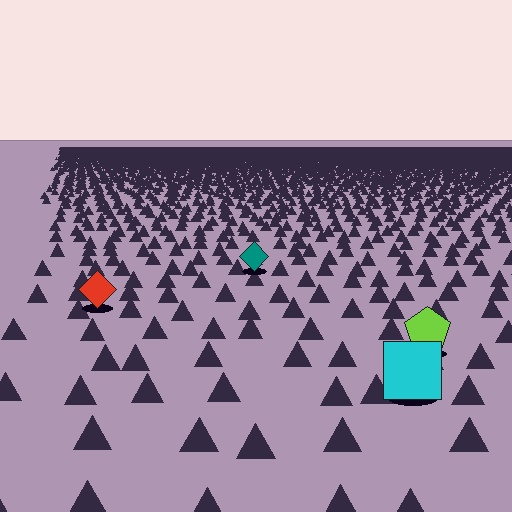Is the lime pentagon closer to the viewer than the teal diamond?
Yes. The lime pentagon is closer — you can tell from the texture gradient: the ground texture is coarser near it.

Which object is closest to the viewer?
The cyan square is closest. The texture marks near it are larger and more spread out.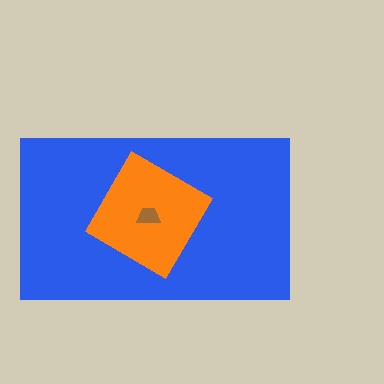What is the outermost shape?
The blue rectangle.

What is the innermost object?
The brown trapezoid.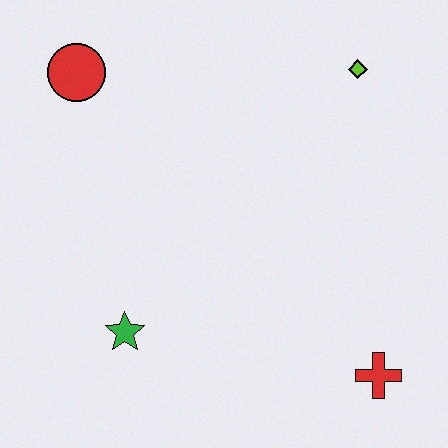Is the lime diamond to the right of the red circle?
Yes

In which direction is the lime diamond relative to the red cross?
The lime diamond is above the red cross.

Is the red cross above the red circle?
No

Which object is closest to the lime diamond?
The red circle is closest to the lime diamond.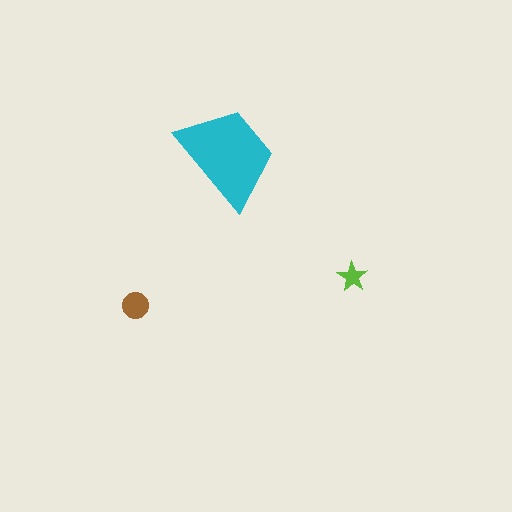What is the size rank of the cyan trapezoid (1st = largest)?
1st.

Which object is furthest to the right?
The lime star is rightmost.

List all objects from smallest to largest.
The lime star, the brown circle, the cyan trapezoid.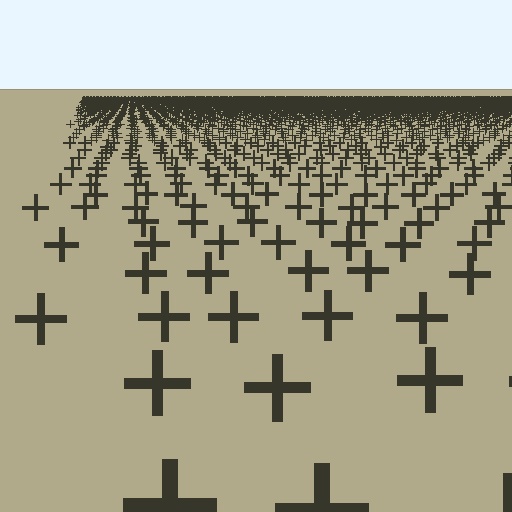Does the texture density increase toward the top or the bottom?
Density increases toward the top.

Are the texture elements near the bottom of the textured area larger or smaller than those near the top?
Larger. Near the bottom, elements are closer to the viewer and appear at a bigger on-screen size.